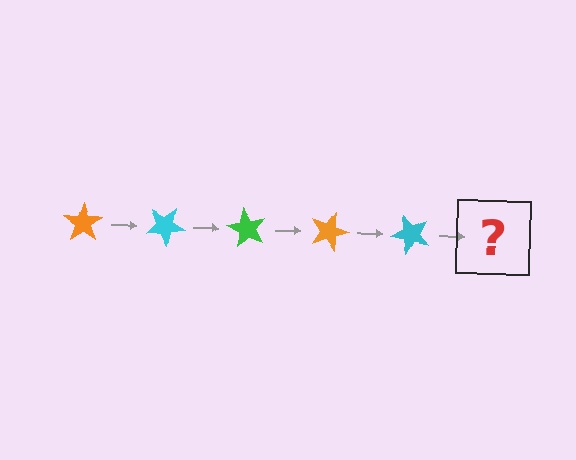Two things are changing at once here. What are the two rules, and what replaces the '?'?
The two rules are that it rotates 30 degrees each step and the color cycles through orange, cyan, and green. The '?' should be a green star, rotated 150 degrees from the start.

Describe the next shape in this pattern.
It should be a green star, rotated 150 degrees from the start.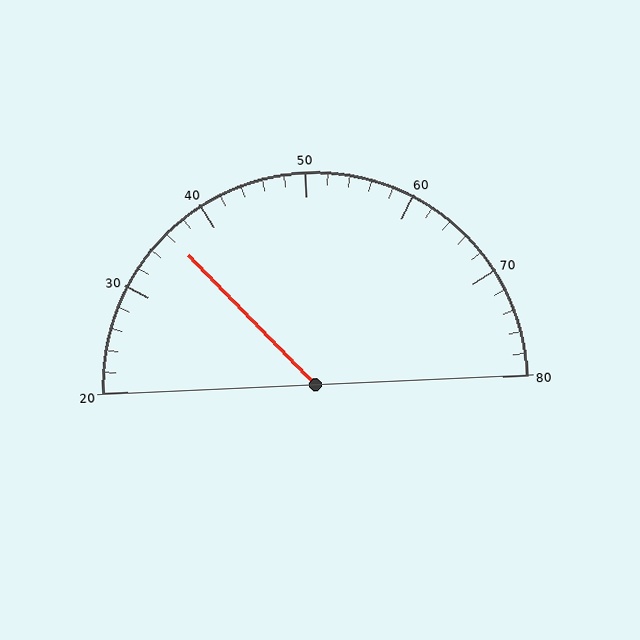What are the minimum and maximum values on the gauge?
The gauge ranges from 20 to 80.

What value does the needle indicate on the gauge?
The needle indicates approximately 36.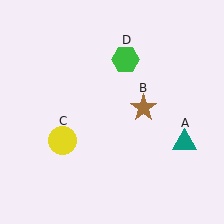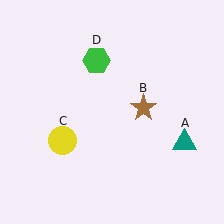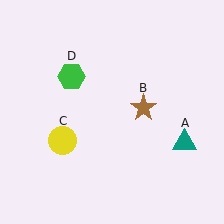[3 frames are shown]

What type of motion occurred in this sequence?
The green hexagon (object D) rotated counterclockwise around the center of the scene.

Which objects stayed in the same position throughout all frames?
Teal triangle (object A) and brown star (object B) and yellow circle (object C) remained stationary.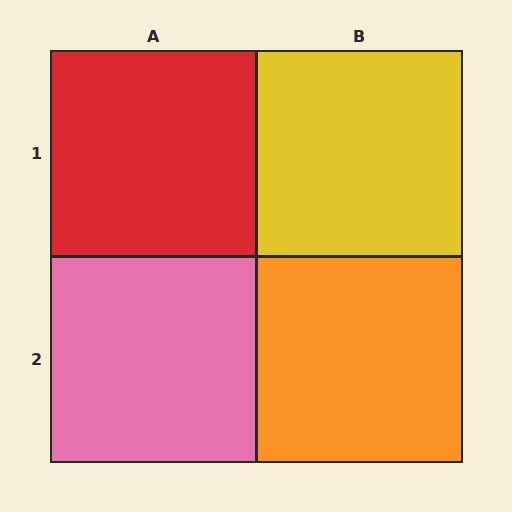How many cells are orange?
1 cell is orange.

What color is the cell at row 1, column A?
Red.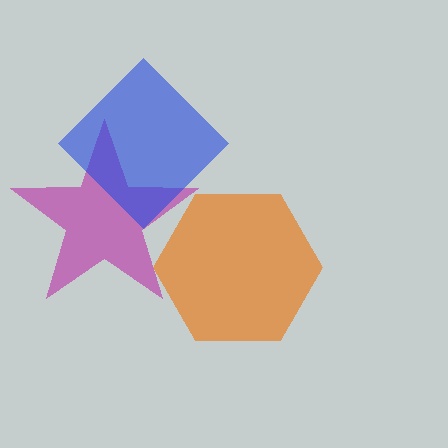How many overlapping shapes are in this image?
There are 3 overlapping shapes in the image.